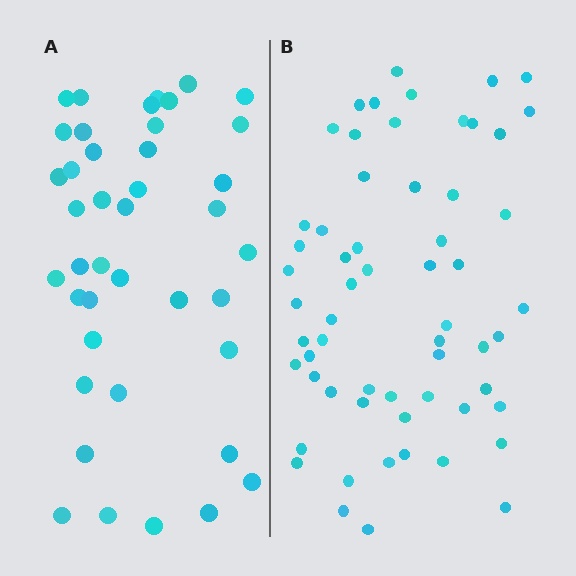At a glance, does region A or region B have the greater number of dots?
Region B (the right region) has more dots.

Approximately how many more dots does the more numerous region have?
Region B has approximately 20 more dots than region A.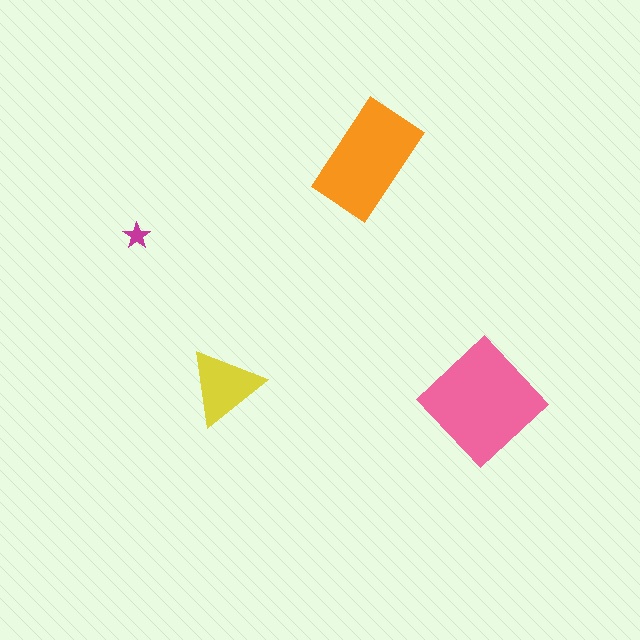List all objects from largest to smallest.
The pink diamond, the orange rectangle, the yellow triangle, the magenta star.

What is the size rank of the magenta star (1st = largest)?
4th.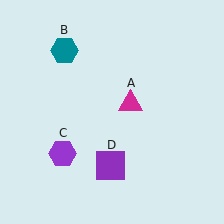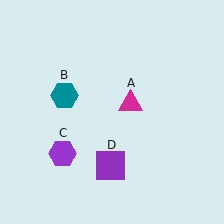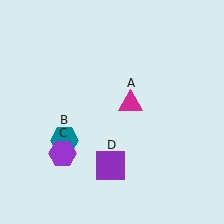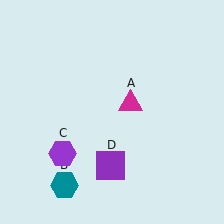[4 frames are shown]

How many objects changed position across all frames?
1 object changed position: teal hexagon (object B).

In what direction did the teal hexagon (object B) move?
The teal hexagon (object B) moved down.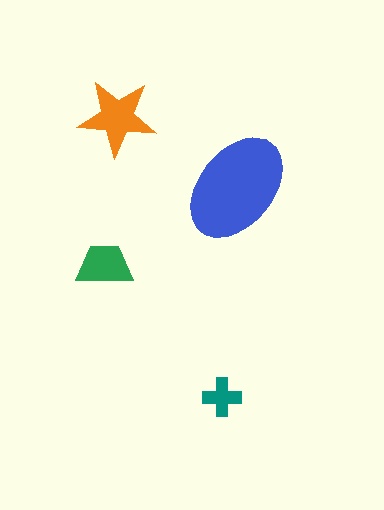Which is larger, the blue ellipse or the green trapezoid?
The blue ellipse.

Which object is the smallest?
The teal cross.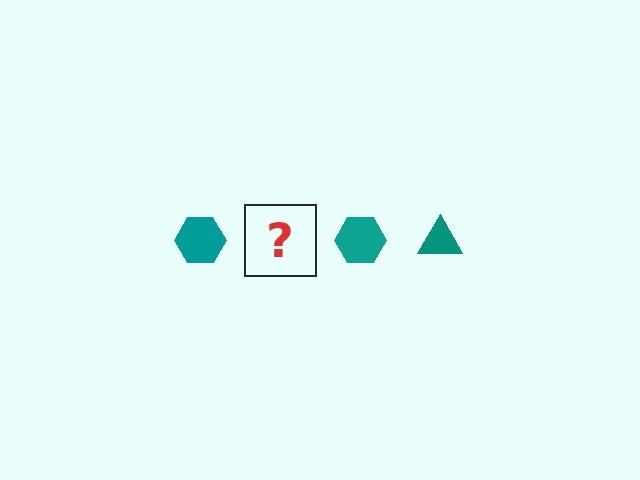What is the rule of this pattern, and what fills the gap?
The rule is that the pattern cycles through hexagon, triangle shapes in teal. The gap should be filled with a teal triangle.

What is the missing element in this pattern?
The missing element is a teal triangle.